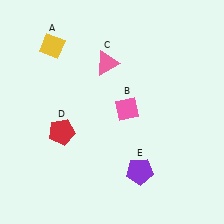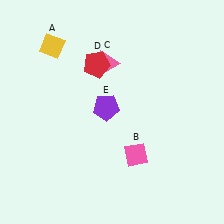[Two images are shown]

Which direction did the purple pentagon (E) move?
The purple pentagon (E) moved up.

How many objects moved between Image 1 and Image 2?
3 objects moved between the two images.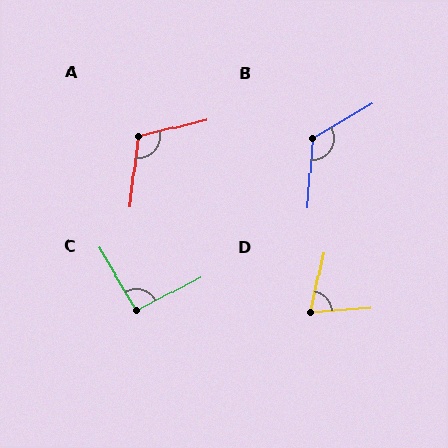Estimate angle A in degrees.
Approximately 110 degrees.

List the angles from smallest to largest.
D (74°), C (93°), A (110°), B (124°).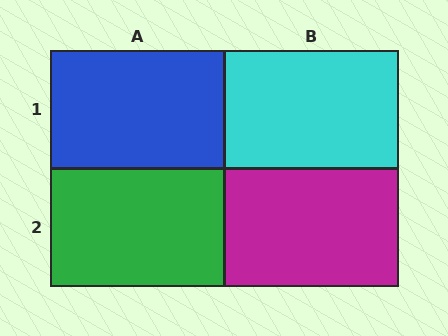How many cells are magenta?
1 cell is magenta.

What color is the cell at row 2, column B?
Magenta.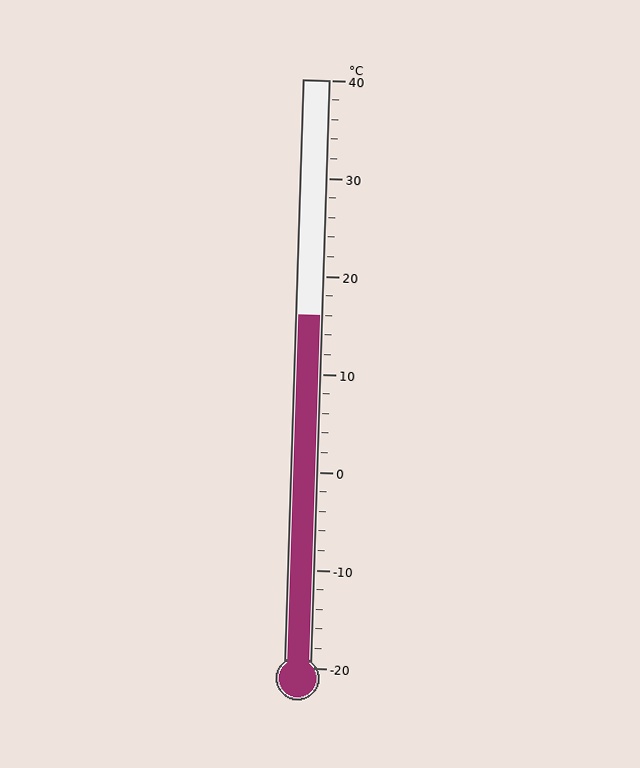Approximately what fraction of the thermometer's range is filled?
The thermometer is filled to approximately 60% of its range.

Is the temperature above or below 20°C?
The temperature is below 20°C.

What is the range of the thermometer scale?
The thermometer scale ranges from -20°C to 40°C.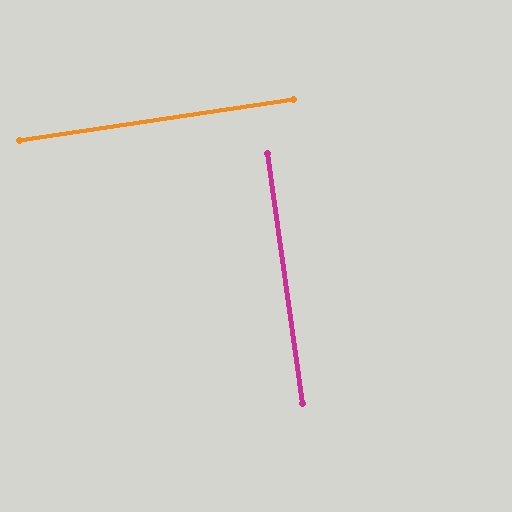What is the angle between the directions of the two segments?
Approximately 90 degrees.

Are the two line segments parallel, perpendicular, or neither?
Perpendicular — they meet at approximately 90°.